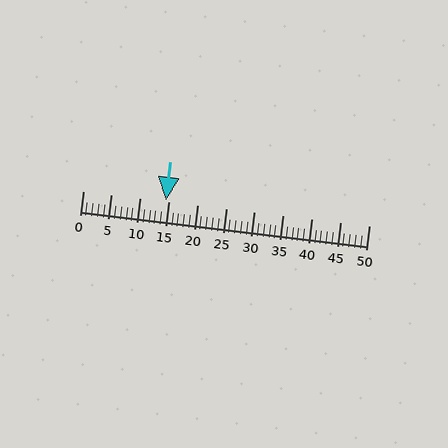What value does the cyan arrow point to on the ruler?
The cyan arrow points to approximately 14.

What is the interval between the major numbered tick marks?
The major tick marks are spaced 5 units apart.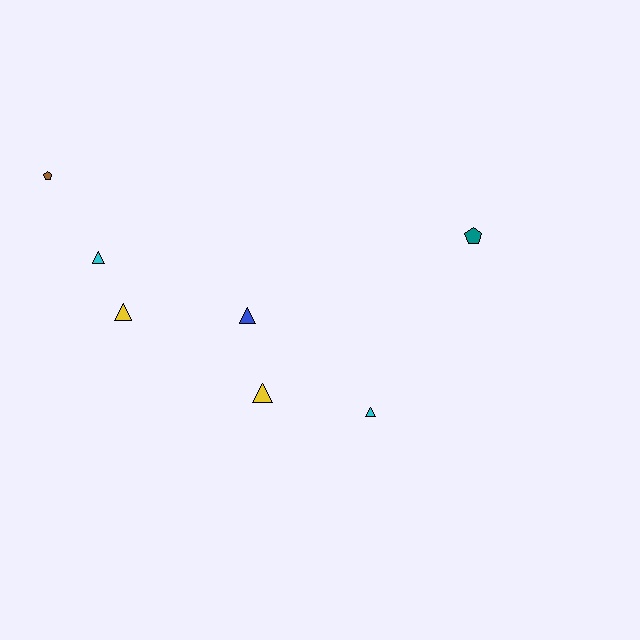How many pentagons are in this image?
There are 2 pentagons.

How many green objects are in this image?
There are no green objects.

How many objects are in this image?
There are 7 objects.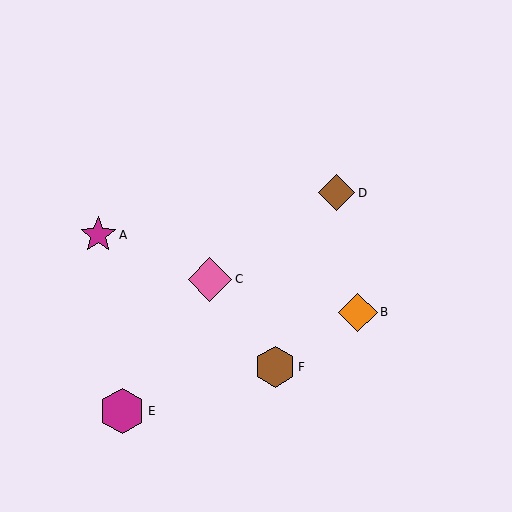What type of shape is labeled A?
Shape A is a magenta star.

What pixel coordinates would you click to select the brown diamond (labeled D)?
Click at (337, 193) to select the brown diamond D.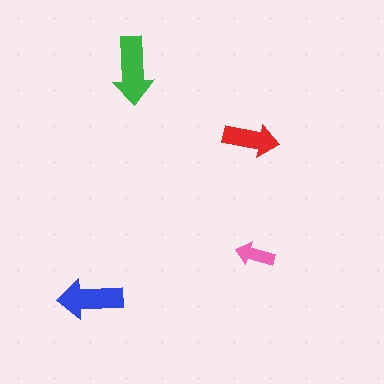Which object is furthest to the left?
The blue arrow is leftmost.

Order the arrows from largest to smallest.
the green one, the blue one, the red one, the pink one.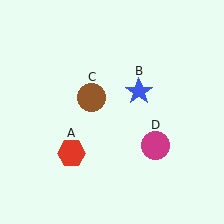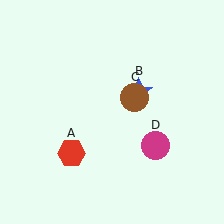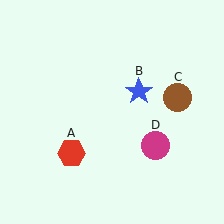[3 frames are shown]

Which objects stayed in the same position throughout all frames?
Red hexagon (object A) and blue star (object B) and magenta circle (object D) remained stationary.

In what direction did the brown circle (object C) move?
The brown circle (object C) moved right.